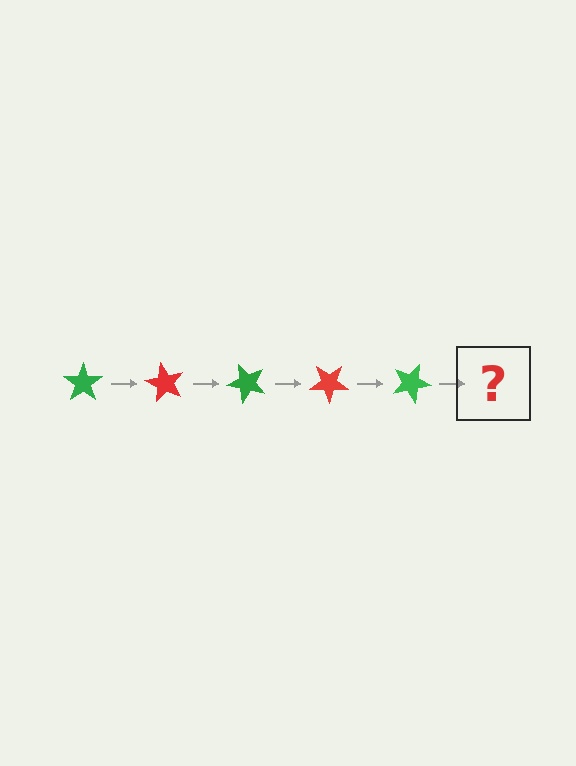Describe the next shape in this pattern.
It should be a red star, rotated 300 degrees from the start.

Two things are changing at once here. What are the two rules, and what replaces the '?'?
The two rules are that it rotates 60 degrees each step and the color cycles through green and red. The '?' should be a red star, rotated 300 degrees from the start.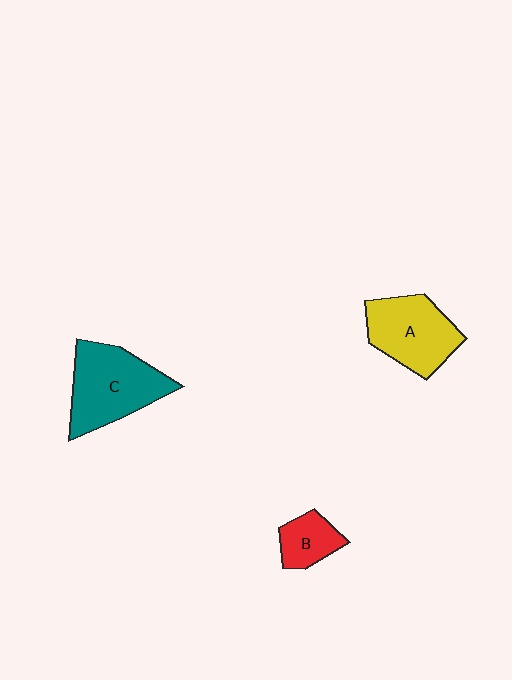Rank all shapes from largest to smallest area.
From largest to smallest: C (teal), A (yellow), B (red).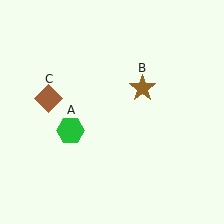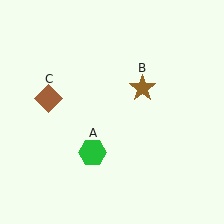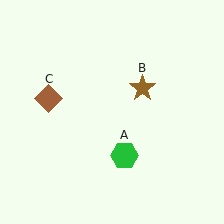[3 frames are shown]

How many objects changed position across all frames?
1 object changed position: green hexagon (object A).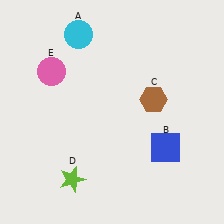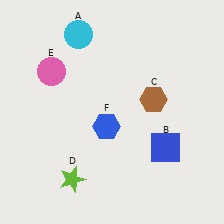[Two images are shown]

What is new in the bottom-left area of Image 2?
A blue hexagon (F) was added in the bottom-left area of Image 2.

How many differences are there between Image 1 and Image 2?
There is 1 difference between the two images.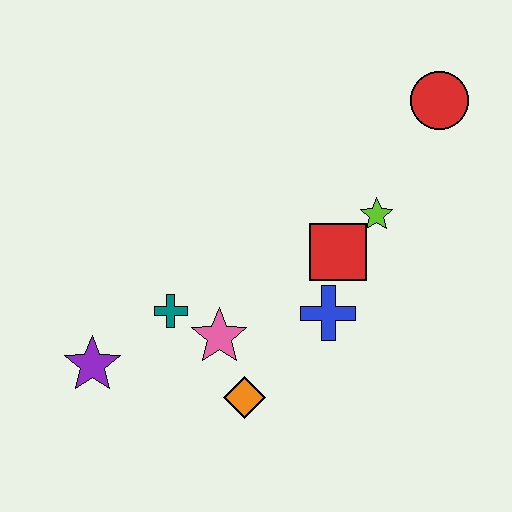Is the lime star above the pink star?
Yes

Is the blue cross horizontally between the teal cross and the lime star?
Yes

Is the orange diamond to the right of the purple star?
Yes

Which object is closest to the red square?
The lime star is closest to the red square.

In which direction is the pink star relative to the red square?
The pink star is to the left of the red square.